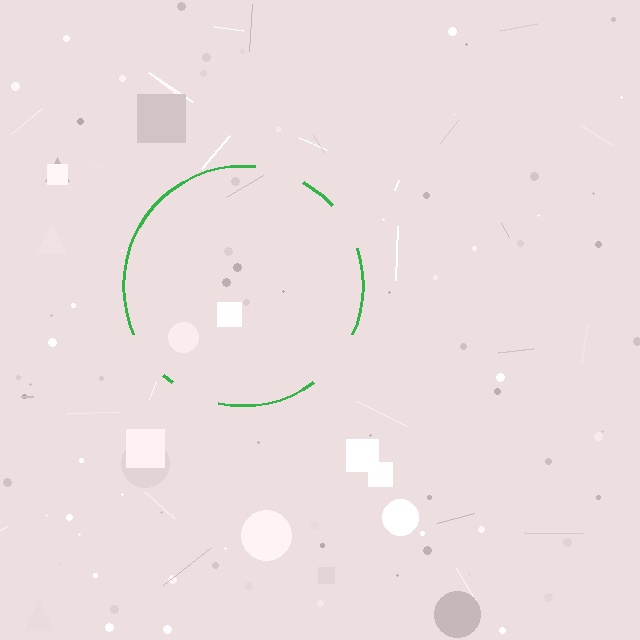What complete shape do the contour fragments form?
The contour fragments form a circle.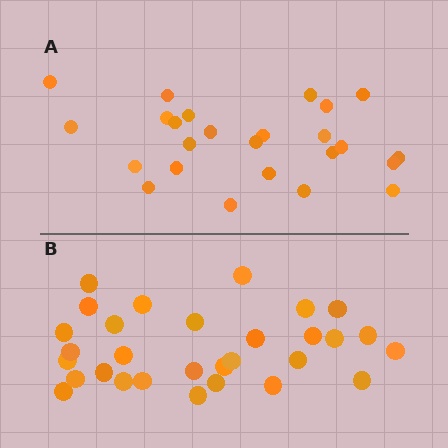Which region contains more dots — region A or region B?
Region B (the bottom region) has more dots.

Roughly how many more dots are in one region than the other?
Region B has about 5 more dots than region A.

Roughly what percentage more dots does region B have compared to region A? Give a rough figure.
About 20% more.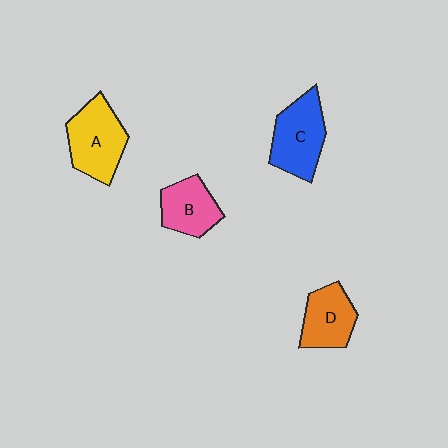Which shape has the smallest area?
Shape B (pink).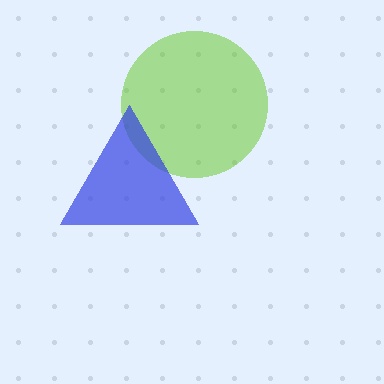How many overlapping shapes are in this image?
There are 2 overlapping shapes in the image.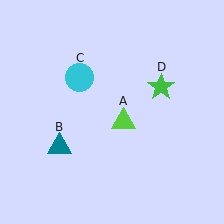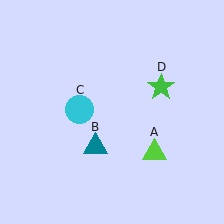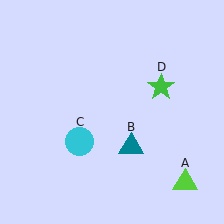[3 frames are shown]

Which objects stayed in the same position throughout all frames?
Green star (object D) remained stationary.